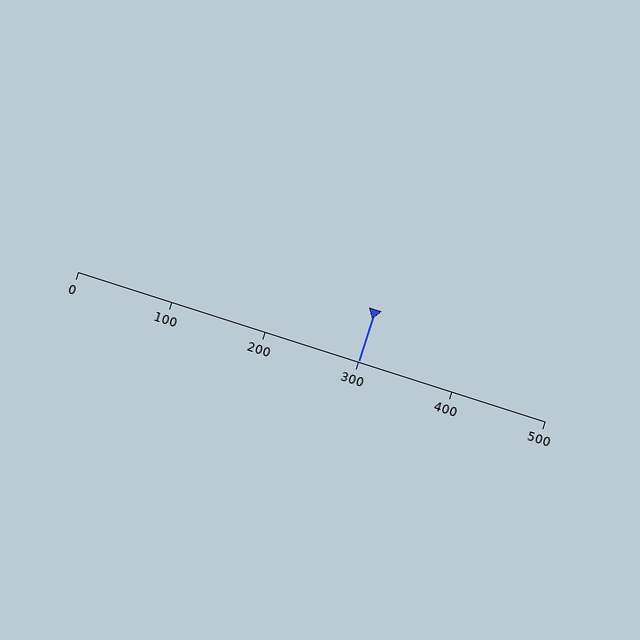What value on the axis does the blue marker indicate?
The marker indicates approximately 300.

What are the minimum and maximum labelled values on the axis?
The axis runs from 0 to 500.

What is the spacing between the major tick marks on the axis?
The major ticks are spaced 100 apart.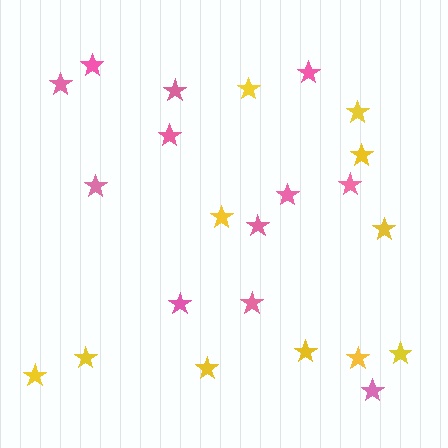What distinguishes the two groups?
There are 2 groups: one group of pink stars (12) and one group of yellow stars (11).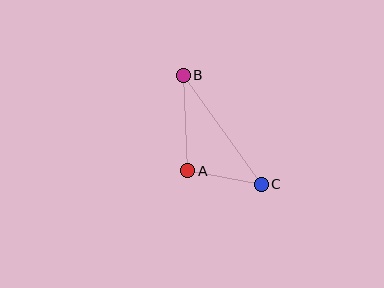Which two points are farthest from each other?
Points B and C are farthest from each other.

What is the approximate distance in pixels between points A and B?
The distance between A and B is approximately 96 pixels.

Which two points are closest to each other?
Points A and C are closest to each other.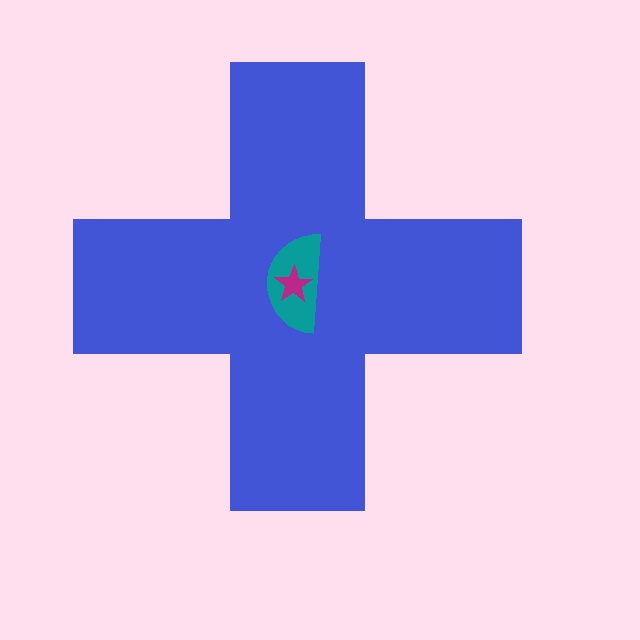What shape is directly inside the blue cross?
The teal semicircle.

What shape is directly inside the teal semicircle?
The magenta star.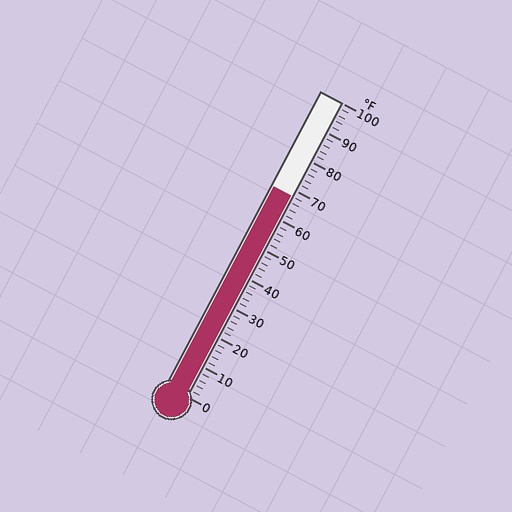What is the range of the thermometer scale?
The thermometer scale ranges from 0°F to 100°F.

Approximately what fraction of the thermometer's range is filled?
The thermometer is filled to approximately 70% of its range.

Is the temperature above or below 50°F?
The temperature is above 50°F.